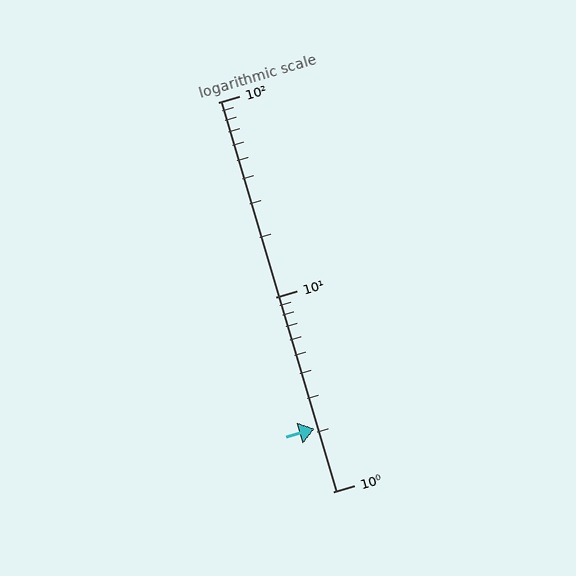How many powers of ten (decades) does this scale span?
The scale spans 2 decades, from 1 to 100.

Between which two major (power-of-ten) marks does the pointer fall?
The pointer is between 1 and 10.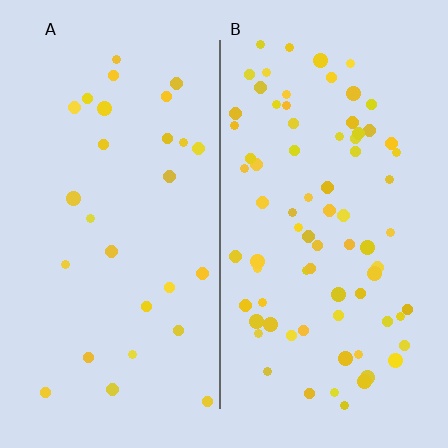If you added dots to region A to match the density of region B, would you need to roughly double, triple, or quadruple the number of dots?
Approximately triple.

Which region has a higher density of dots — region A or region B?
B (the right).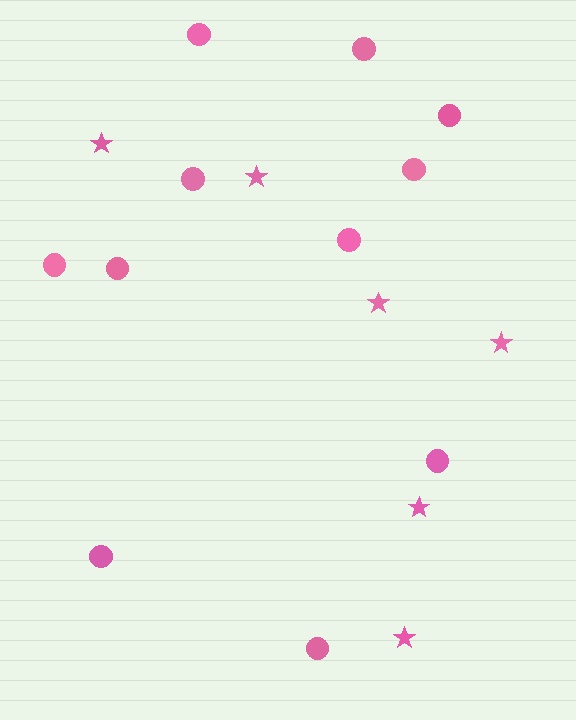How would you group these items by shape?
There are 2 groups: one group of stars (6) and one group of circles (11).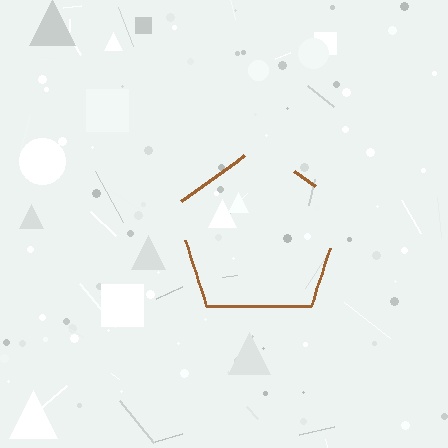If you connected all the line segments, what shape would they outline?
They would outline a pentagon.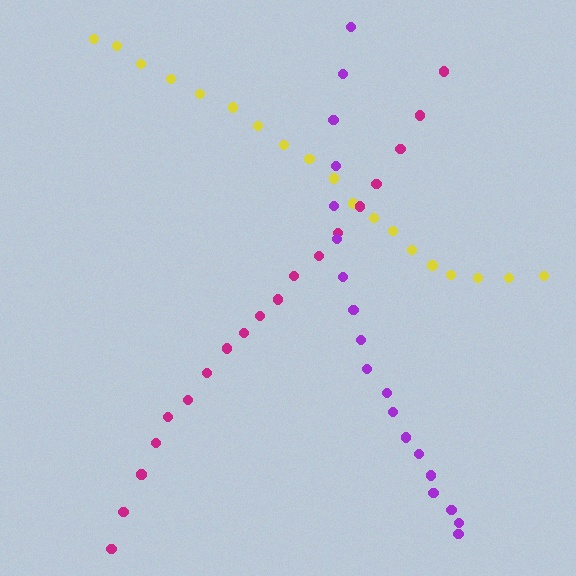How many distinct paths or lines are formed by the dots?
There are 3 distinct paths.